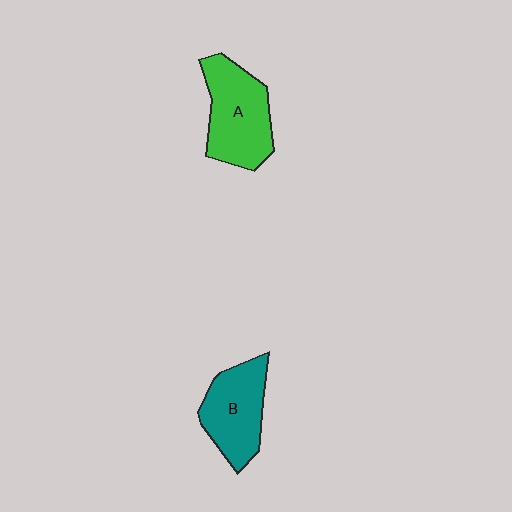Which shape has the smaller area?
Shape B (teal).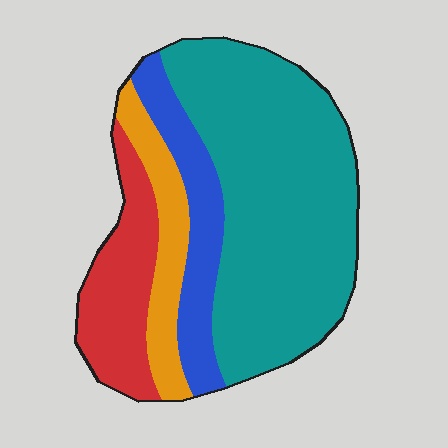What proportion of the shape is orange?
Orange takes up about one eighth (1/8) of the shape.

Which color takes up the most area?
Teal, at roughly 55%.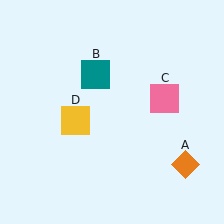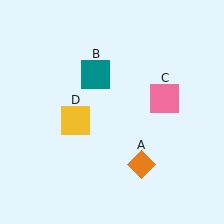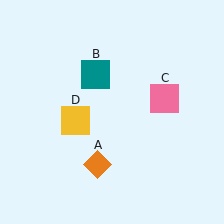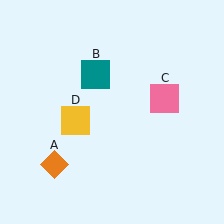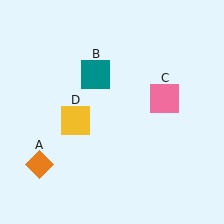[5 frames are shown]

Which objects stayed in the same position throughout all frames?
Teal square (object B) and pink square (object C) and yellow square (object D) remained stationary.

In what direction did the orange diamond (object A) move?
The orange diamond (object A) moved left.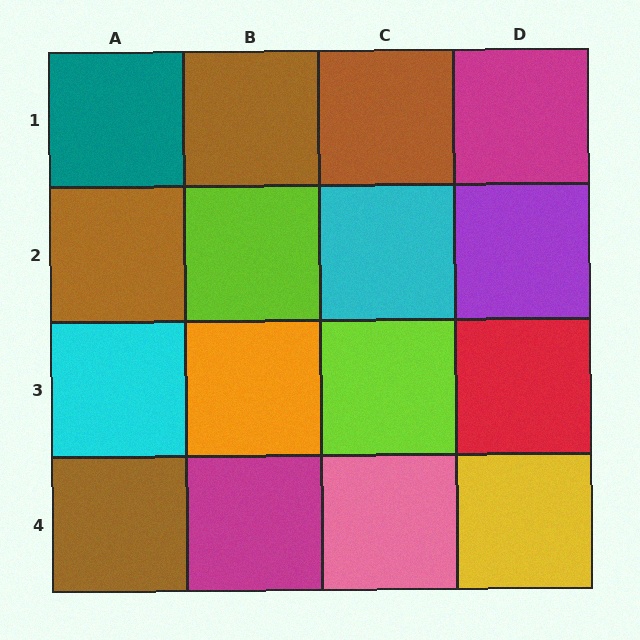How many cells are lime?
2 cells are lime.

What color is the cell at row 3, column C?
Lime.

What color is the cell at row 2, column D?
Purple.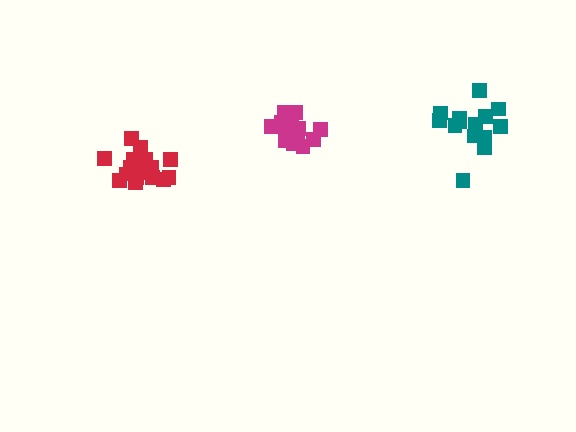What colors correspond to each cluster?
The clusters are colored: teal, red, magenta.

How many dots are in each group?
Group 1: 15 dots, Group 2: 18 dots, Group 3: 15 dots (48 total).